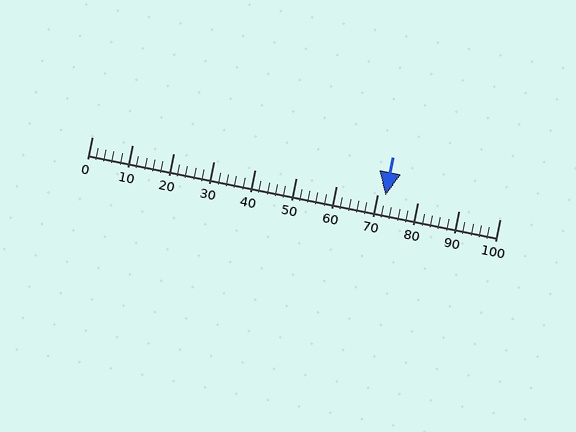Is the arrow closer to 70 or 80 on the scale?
The arrow is closer to 70.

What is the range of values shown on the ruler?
The ruler shows values from 0 to 100.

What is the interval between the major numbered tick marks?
The major tick marks are spaced 10 units apart.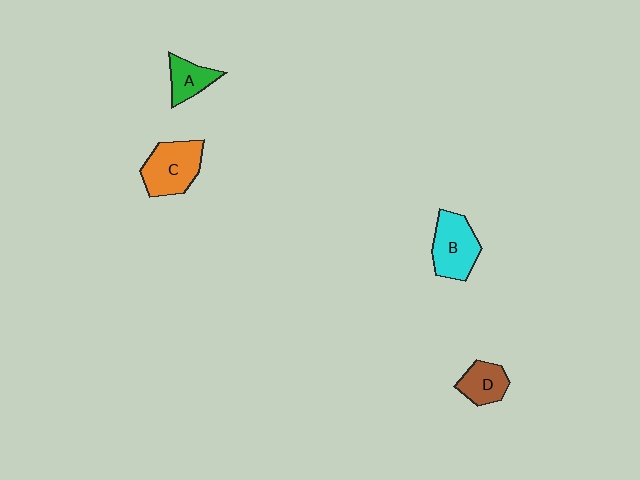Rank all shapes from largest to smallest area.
From largest to smallest: C (orange), B (cyan), D (brown), A (green).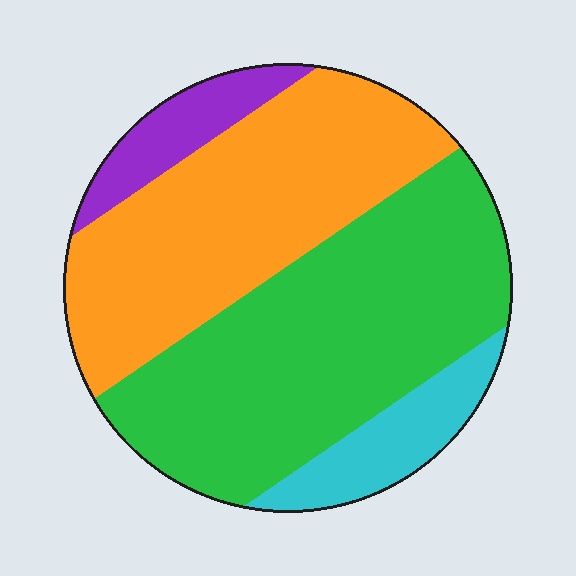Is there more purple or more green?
Green.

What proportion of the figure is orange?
Orange takes up about three eighths (3/8) of the figure.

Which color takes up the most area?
Green, at roughly 45%.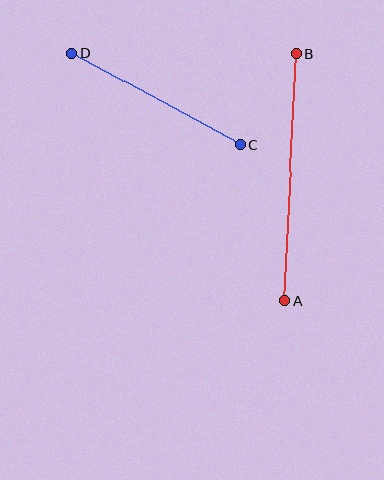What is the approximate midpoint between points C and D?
The midpoint is at approximately (156, 99) pixels.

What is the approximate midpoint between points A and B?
The midpoint is at approximately (291, 178) pixels.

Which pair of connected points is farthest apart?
Points A and B are farthest apart.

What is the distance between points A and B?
The distance is approximately 247 pixels.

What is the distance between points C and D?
The distance is approximately 192 pixels.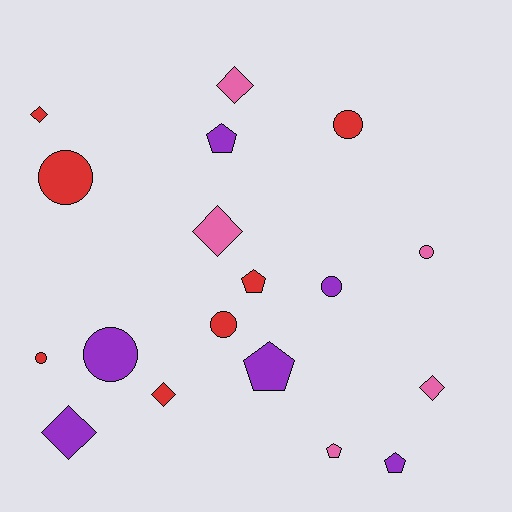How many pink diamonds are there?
There are 3 pink diamonds.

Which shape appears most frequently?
Circle, with 7 objects.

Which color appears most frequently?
Red, with 7 objects.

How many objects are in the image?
There are 18 objects.